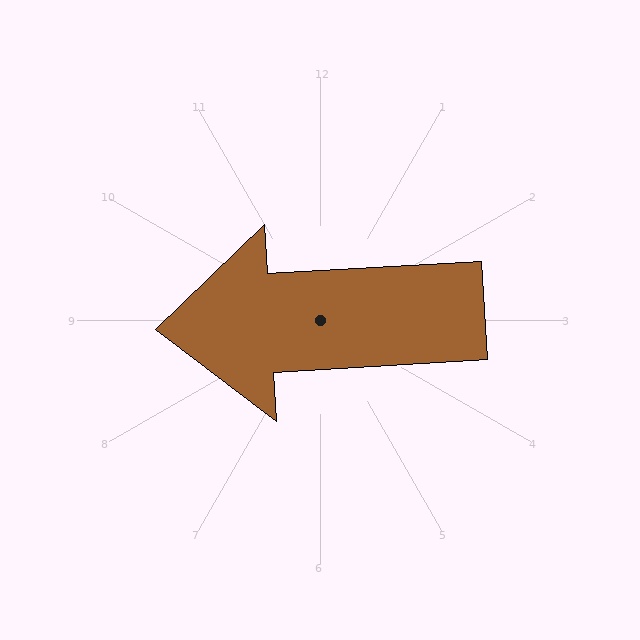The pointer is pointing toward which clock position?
Roughly 9 o'clock.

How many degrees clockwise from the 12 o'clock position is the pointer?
Approximately 267 degrees.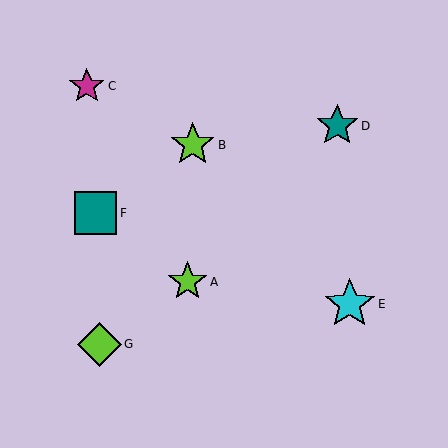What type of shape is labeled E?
Shape E is a cyan star.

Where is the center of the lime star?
The center of the lime star is at (193, 145).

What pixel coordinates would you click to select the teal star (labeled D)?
Click at (337, 126) to select the teal star D.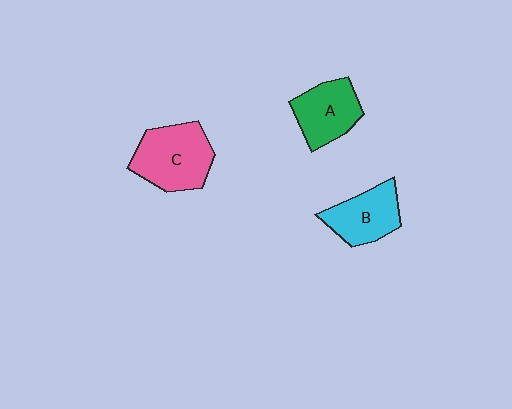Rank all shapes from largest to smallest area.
From largest to smallest: C (pink), A (green), B (cyan).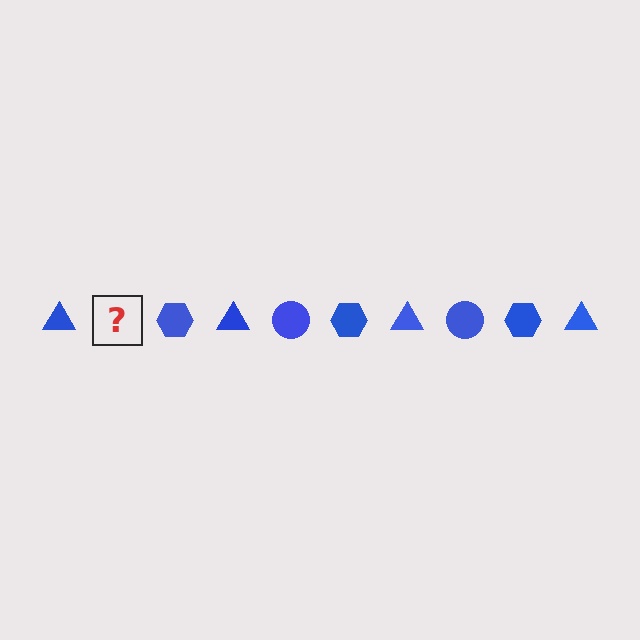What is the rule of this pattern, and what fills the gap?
The rule is that the pattern cycles through triangle, circle, hexagon shapes in blue. The gap should be filled with a blue circle.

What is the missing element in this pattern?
The missing element is a blue circle.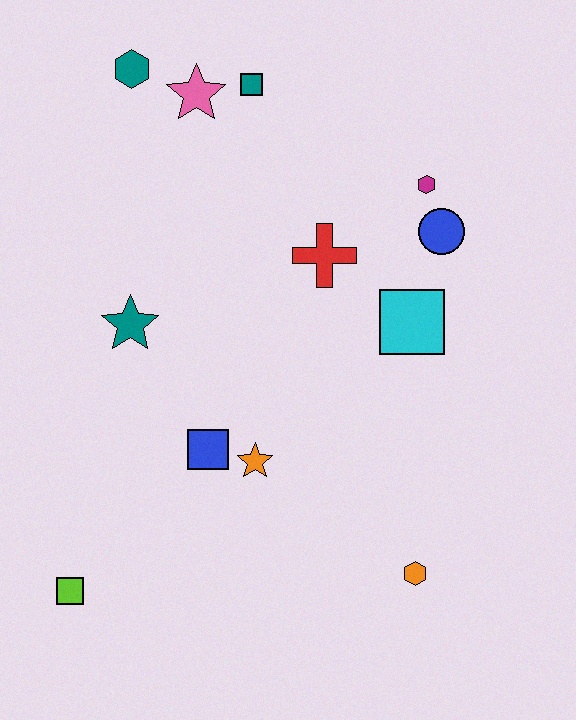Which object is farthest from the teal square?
The lime square is farthest from the teal square.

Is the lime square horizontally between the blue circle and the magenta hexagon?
No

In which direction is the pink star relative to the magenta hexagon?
The pink star is to the left of the magenta hexagon.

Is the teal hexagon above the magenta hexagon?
Yes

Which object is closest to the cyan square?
The blue circle is closest to the cyan square.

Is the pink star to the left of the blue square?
Yes